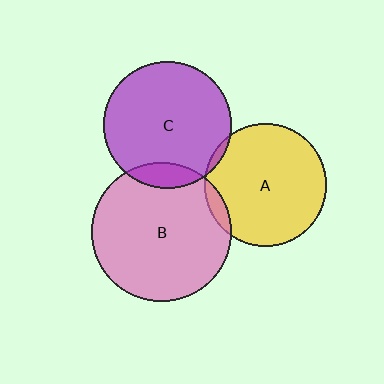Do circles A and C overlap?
Yes.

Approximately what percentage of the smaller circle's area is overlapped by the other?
Approximately 5%.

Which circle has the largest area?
Circle B (pink).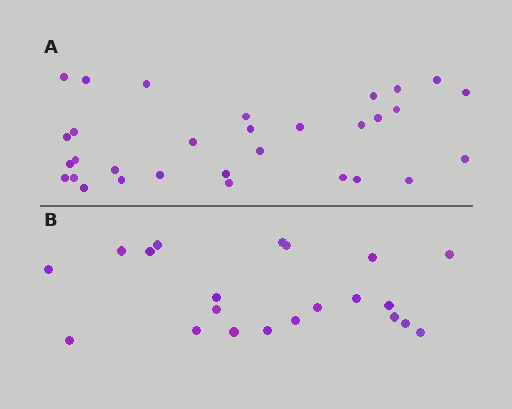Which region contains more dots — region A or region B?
Region A (the top region) has more dots.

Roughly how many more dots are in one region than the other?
Region A has roughly 10 or so more dots than region B.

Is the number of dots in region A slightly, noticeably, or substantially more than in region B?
Region A has substantially more. The ratio is roughly 1.5 to 1.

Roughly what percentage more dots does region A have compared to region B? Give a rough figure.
About 50% more.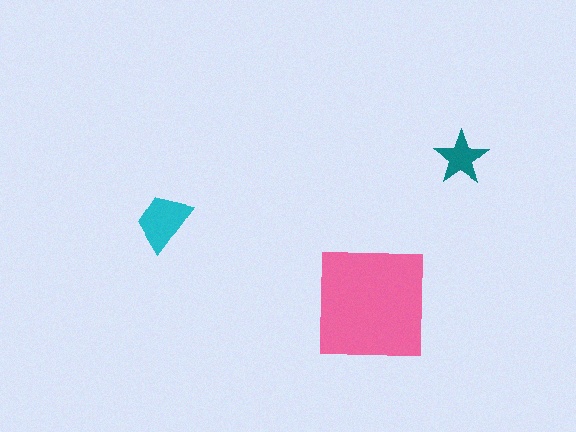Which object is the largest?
The pink square.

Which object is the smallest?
The teal star.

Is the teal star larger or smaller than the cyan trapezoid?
Smaller.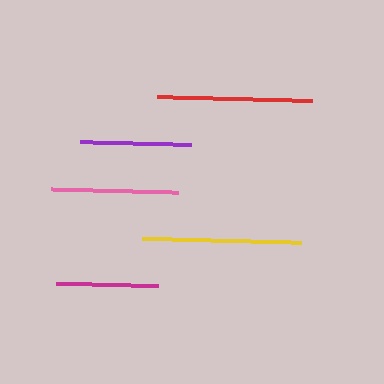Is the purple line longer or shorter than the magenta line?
The purple line is longer than the magenta line.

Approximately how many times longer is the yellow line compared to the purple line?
The yellow line is approximately 1.4 times the length of the purple line.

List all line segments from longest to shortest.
From longest to shortest: yellow, red, pink, purple, magenta.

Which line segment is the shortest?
The magenta line is the shortest at approximately 102 pixels.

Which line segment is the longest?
The yellow line is the longest at approximately 160 pixels.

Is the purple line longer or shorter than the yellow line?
The yellow line is longer than the purple line.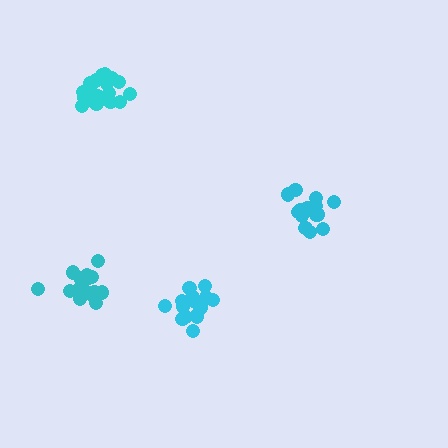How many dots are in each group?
Group 1: 17 dots, Group 2: 14 dots, Group 3: 18 dots, Group 4: 19 dots (68 total).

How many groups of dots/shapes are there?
There are 4 groups.